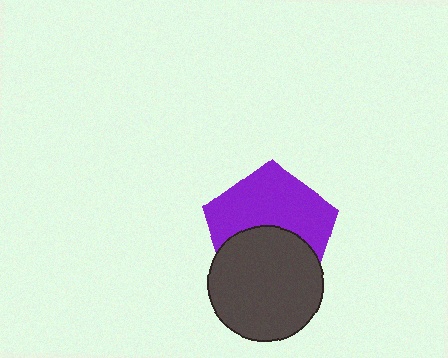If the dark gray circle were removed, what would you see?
You would see the complete purple pentagon.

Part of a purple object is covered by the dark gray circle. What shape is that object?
It is a pentagon.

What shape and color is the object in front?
The object in front is a dark gray circle.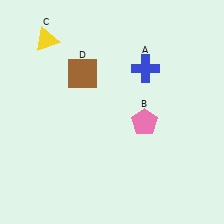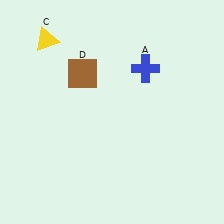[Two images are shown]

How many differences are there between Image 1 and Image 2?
There is 1 difference between the two images.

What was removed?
The pink pentagon (B) was removed in Image 2.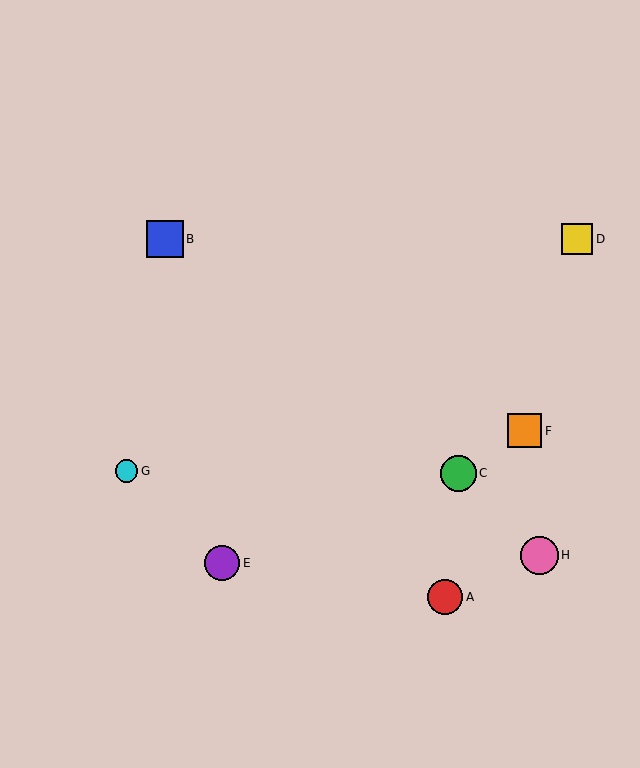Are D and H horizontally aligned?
No, D is at y≈239 and H is at y≈555.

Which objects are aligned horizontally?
Objects B, D are aligned horizontally.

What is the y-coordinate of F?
Object F is at y≈431.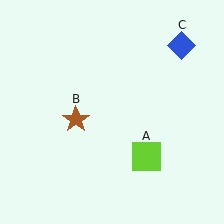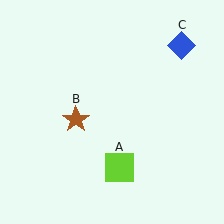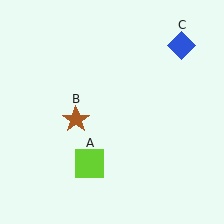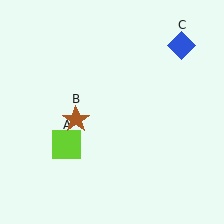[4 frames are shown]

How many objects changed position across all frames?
1 object changed position: lime square (object A).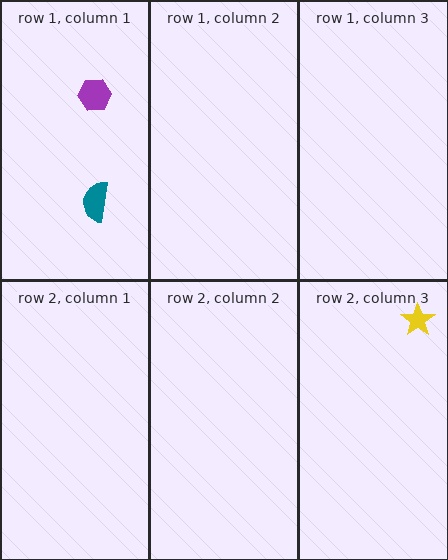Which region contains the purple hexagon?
The row 1, column 1 region.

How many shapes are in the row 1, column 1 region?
2.